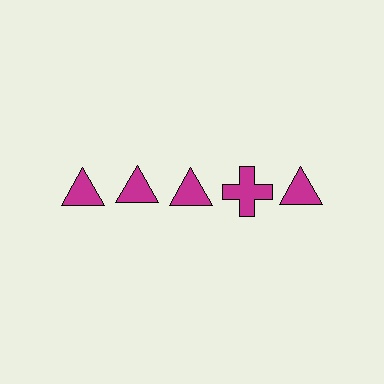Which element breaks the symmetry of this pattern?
The magenta cross in the top row, second from right column breaks the symmetry. All other shapes are magenta triangles.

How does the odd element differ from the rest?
It has a different shape: cross instead of triangle.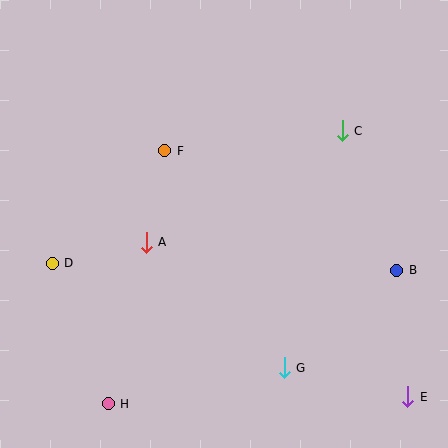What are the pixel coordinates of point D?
Point D is at (52, 263).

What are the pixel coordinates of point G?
Point G is at (284, 368).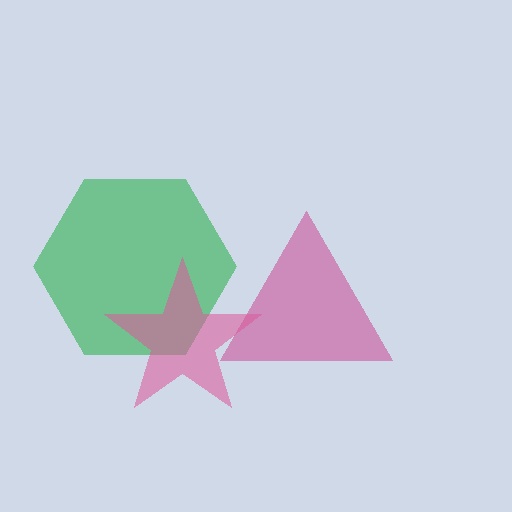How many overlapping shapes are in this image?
There are 3 overlapping shapes in the image.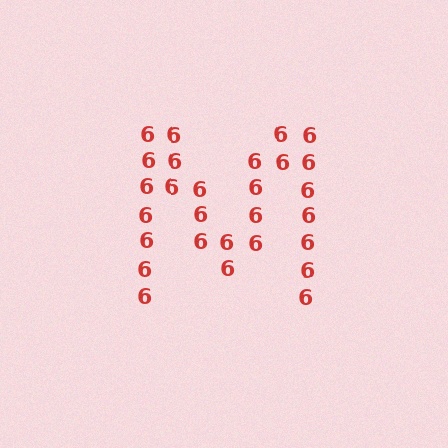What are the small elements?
The small elements are digit 6's.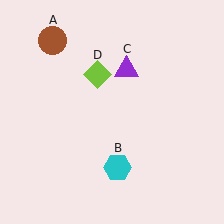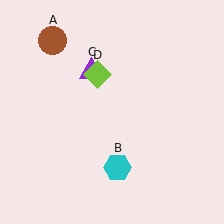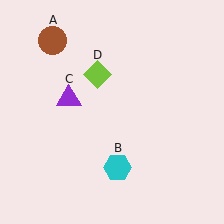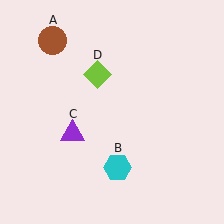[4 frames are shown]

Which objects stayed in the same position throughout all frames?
Brown circle (object A) and cyan hexagon (object B) and lime diamond (object D) remained stationary.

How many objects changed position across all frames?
1 object changed position: purple triangle (object C).